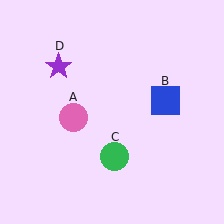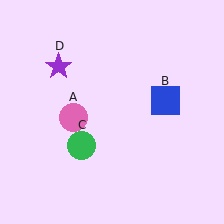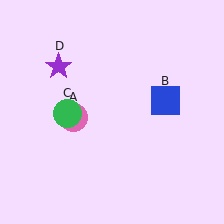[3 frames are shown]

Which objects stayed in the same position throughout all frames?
Pink circle (object A) and blue square (object B) and purple star (object D) remained stationary.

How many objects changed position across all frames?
1 object changed position: green circle (object C).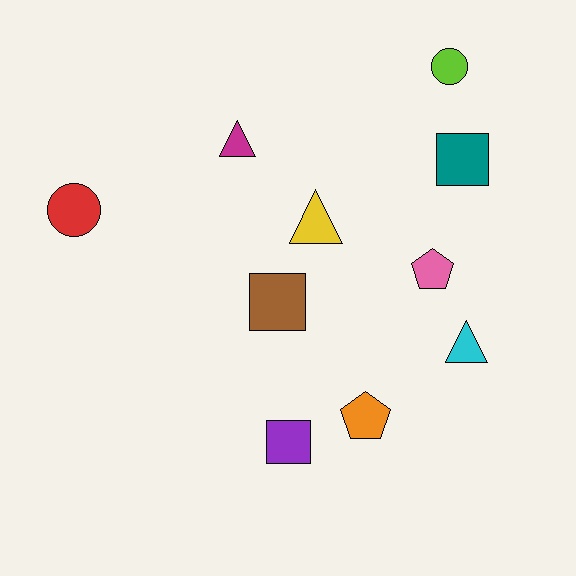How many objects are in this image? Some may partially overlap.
There are 10 objects.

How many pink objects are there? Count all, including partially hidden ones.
There is 1 pink object.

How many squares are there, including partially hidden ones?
There are 3 squares.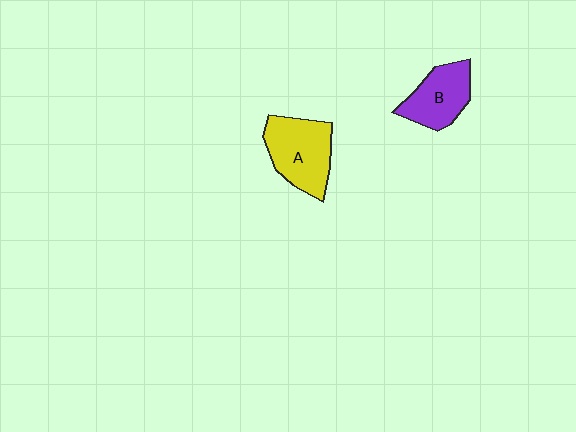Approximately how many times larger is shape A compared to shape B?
Approximately 1.3 times.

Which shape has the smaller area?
Shape B (purple).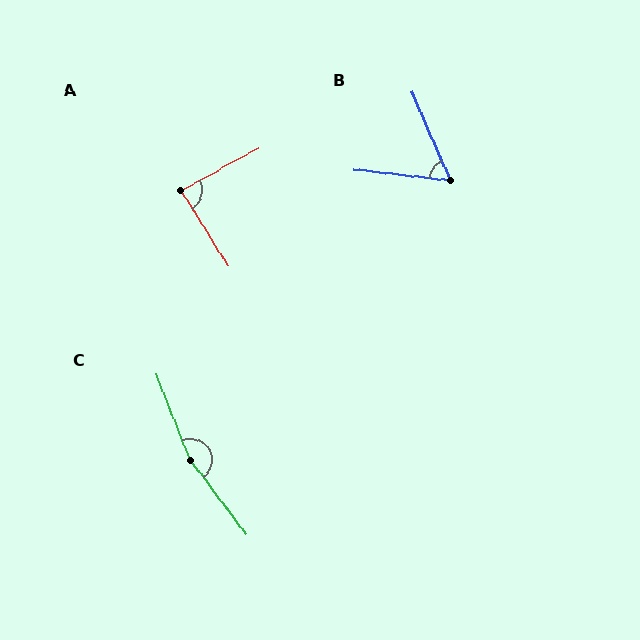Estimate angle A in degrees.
Approximately 87 degrees.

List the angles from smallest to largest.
B (60°), A (87°), C (165°).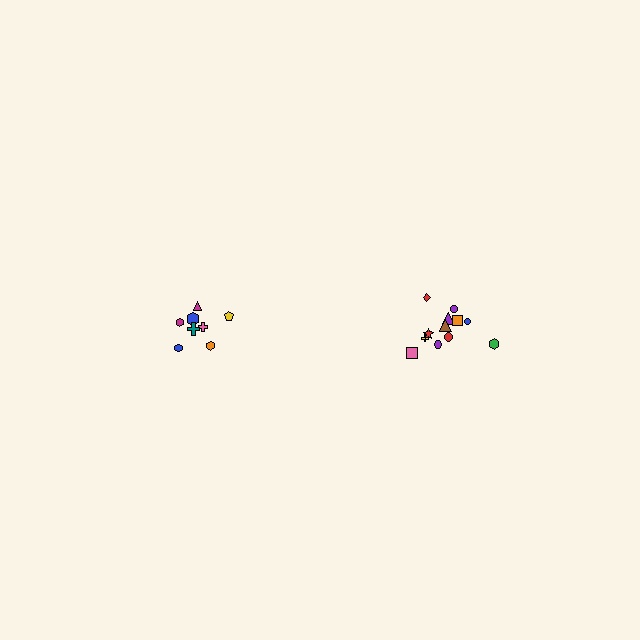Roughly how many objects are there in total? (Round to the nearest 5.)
Roughly 20 objects in total.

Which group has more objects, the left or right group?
The right group.